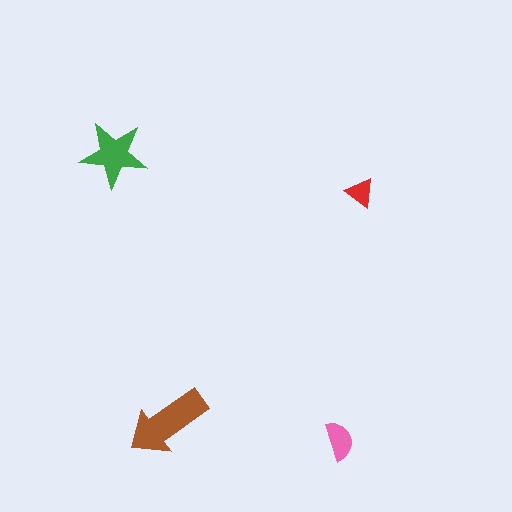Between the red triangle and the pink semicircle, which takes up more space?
The pink semicircle.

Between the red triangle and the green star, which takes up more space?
The green star.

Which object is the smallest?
The red triangle.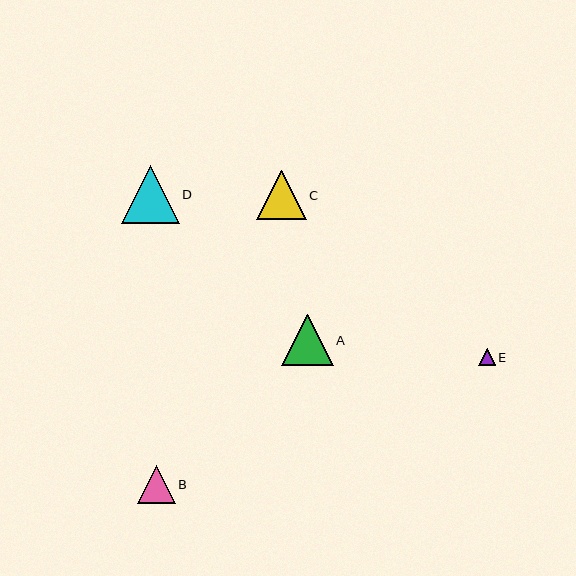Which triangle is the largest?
Triangle D is the largest with a size of approximately 58 pixels.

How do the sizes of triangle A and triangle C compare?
Triangle A and triangle C are approximately the same size.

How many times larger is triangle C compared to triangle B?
Triangle C is approximately 1.3 times the size of triangle B.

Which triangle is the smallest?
Triangle E is the smallest with a size of approximately 16 pixels.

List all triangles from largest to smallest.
From largest to smallest: D, A, C, B, E.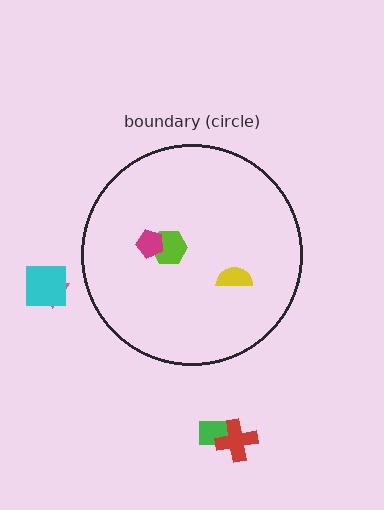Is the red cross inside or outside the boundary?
Outside.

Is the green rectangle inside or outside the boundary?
Outside.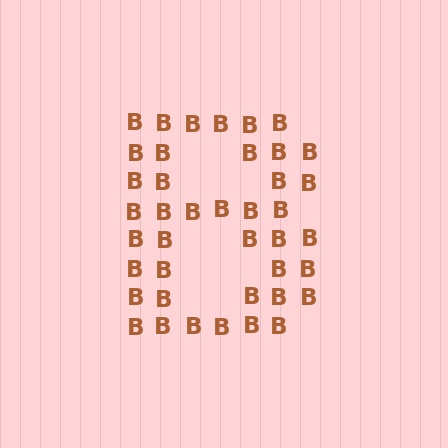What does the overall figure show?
The overall figure shows the letter B.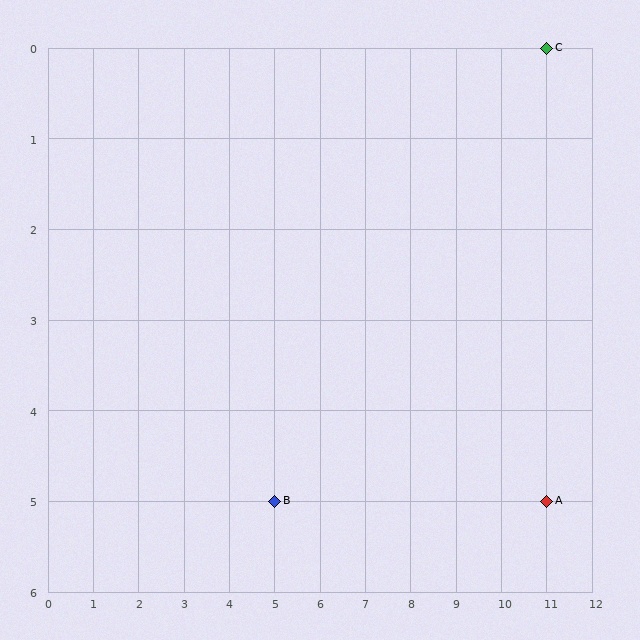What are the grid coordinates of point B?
Point B is at grid coordinates (5, 5).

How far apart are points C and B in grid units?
Points C and B are 6 columns and 5 rows apart (about 7.8 grid units diagonally).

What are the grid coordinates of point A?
Point A is at grid coordinates (11, 5).